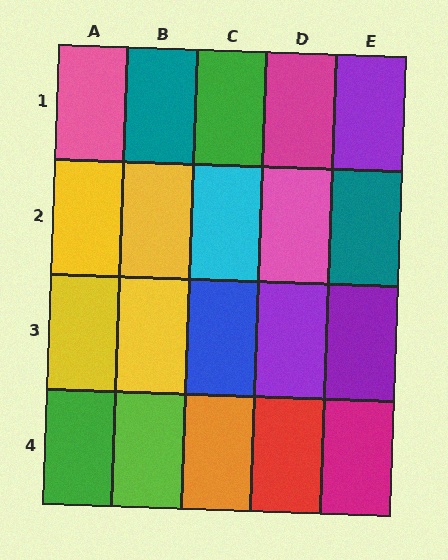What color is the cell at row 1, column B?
Teal.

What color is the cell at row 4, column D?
Red.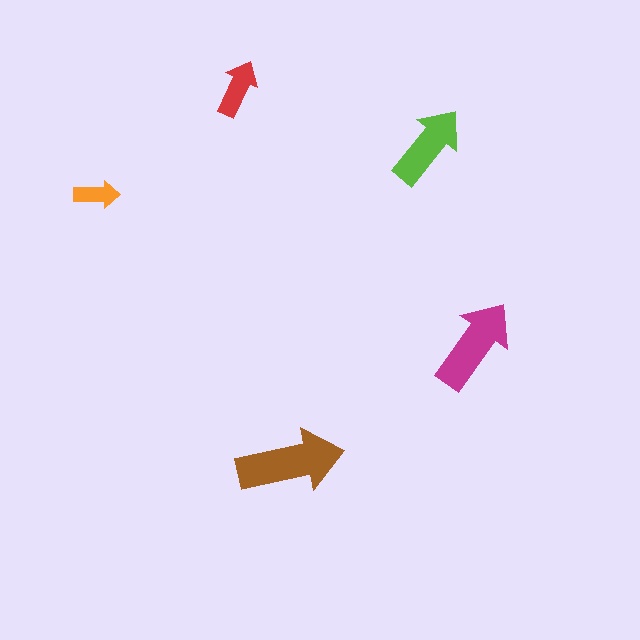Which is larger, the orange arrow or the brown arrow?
The brown one.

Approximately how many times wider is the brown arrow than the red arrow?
About 2 times wider.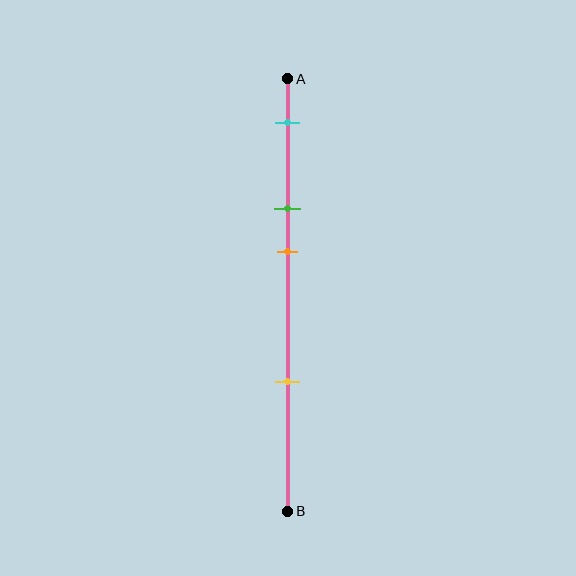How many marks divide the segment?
There are 4 marks dividing the segment.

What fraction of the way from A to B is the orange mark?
The orange mark is approximately 40% (0.4) of the way from A to B.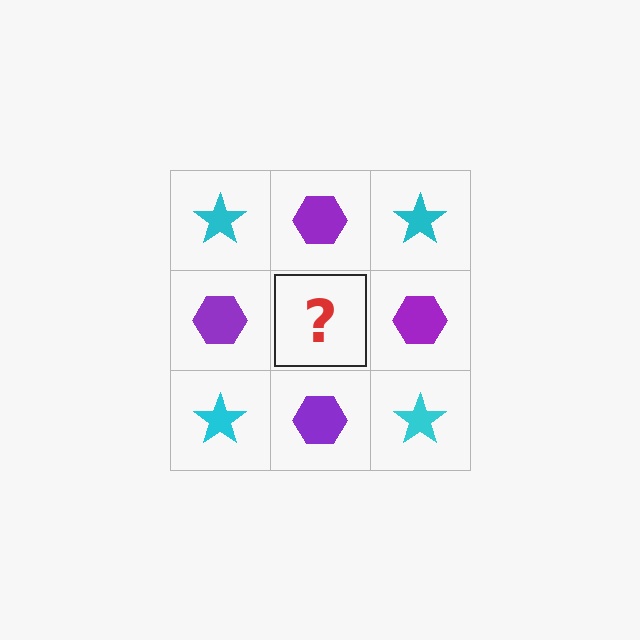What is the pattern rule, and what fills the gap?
The rule is that it alternates cyan star and purple hexagon in a checkerboard pattern. The gap should be filled with a cyan star.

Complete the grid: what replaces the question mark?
The question mark should be replaced with a cyan star.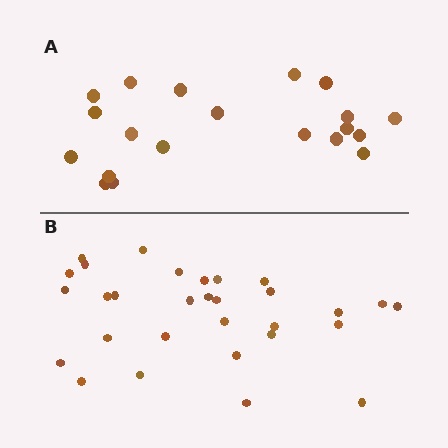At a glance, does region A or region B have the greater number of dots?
Region B (the bottom region) has more dots.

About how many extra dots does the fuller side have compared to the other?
Region B has roughly 10 or so more dots than region A.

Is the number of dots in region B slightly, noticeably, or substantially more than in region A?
Region B has substantially more. The ratio is roughly 1.5 to 1.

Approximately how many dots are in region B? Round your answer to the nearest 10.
About 30 dots.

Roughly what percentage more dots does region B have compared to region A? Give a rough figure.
About 50% more.